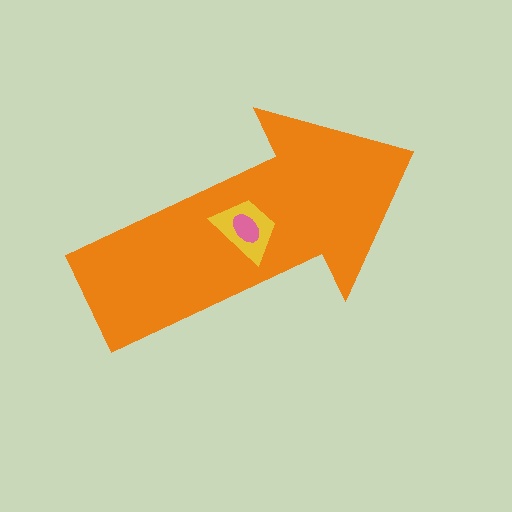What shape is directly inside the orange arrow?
The yellow trapezoid.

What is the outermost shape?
The orange arrow.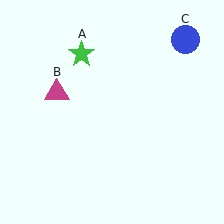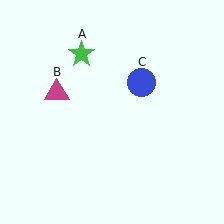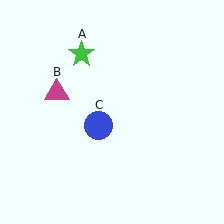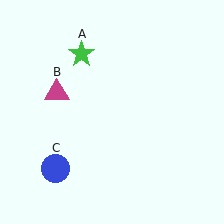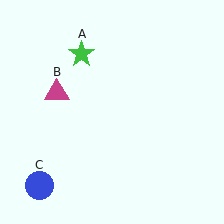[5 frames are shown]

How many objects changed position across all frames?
1 object changed position: blue circle (object C).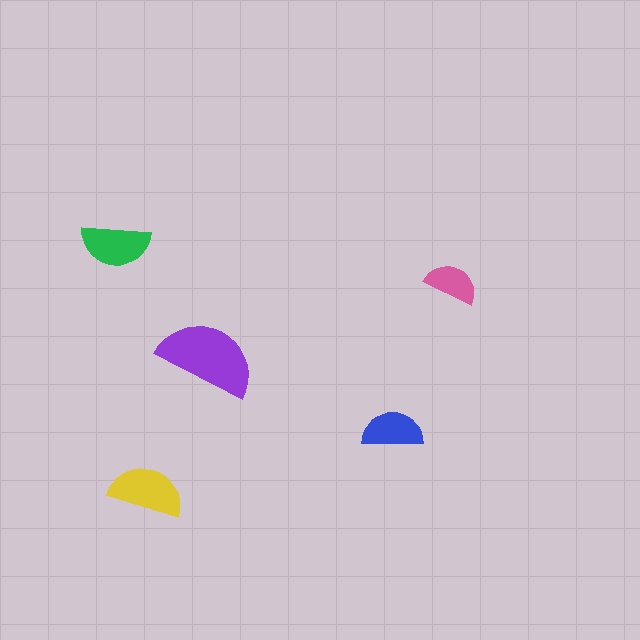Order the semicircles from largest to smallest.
the purple one, the yellow one, the green one, the blue one, the pink one.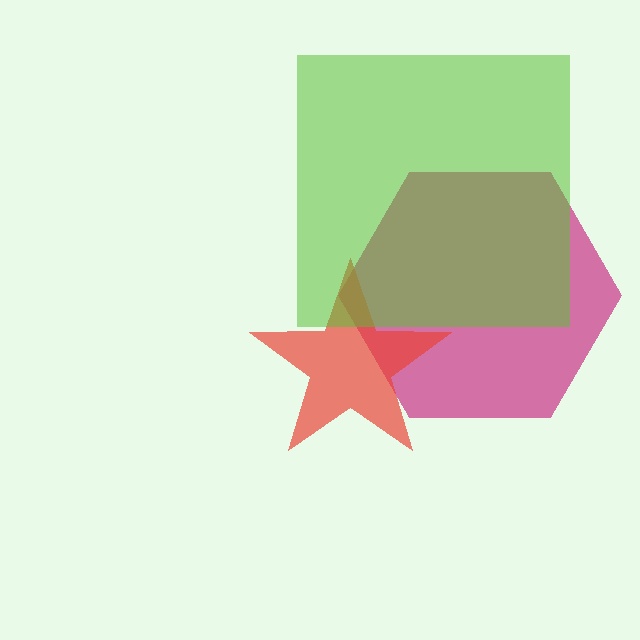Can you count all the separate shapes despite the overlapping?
Yes, there are 3 separate shapes.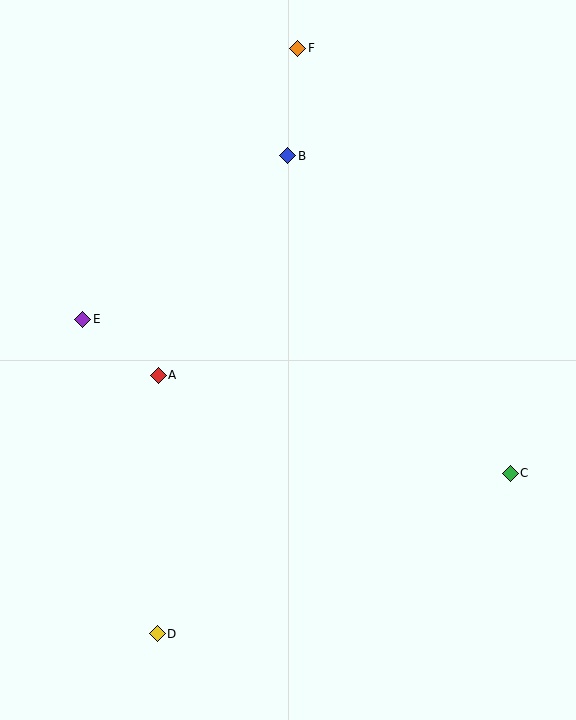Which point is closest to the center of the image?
Point A at (158, 375) is closest to the center.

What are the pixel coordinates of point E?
Point E is at (83, 319).